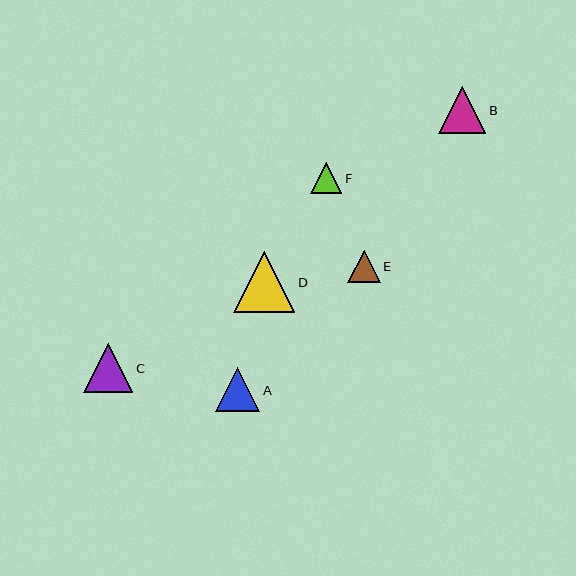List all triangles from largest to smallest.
From largest to smallest: D, C, B, A, E, F.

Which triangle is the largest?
Triangle D is the largest with a size of approximately 61 pixels.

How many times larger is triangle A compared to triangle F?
Triangle A is approximately 1.4 times the size of triangle F.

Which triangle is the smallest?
Triangle F is the smallest with a size of approximately 31 pixels.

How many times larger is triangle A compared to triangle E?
Triangle A is approximately 1.3 times the size of triangle E.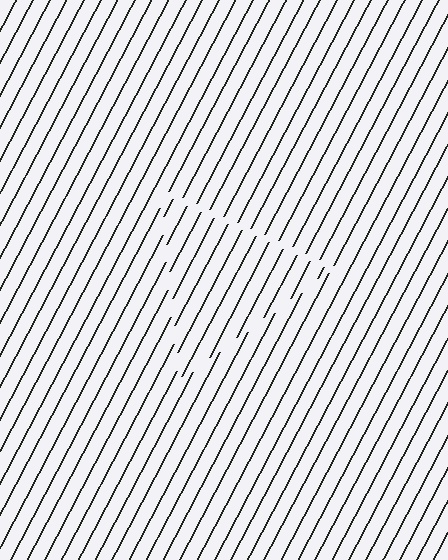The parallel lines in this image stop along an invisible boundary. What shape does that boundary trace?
An illusory triangle. The interior of the shape contains the same grating, shifted by half a period — the contour is defined by the phase discontinuity where line-ends from the inner and outer gratings abut.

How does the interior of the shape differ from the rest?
The interior of the shape contains the same grating, shifted by half a period — the contour is defined by the phase discontinuity where line-ends from the inner and outer gratings abut.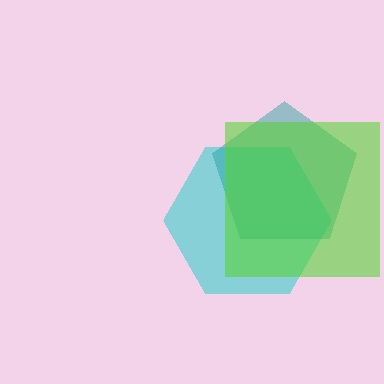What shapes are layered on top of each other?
The layered shapes are: a cyan hexagon, a teal pentagon, a lime square.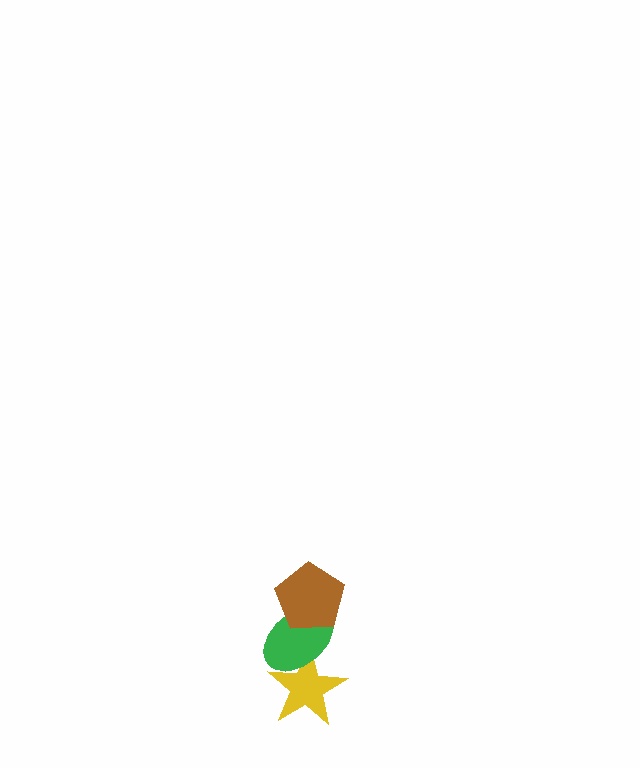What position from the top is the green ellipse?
The green ellipse is 2nd from the top.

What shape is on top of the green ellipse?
The brown pentagon is on top of the green ellipse.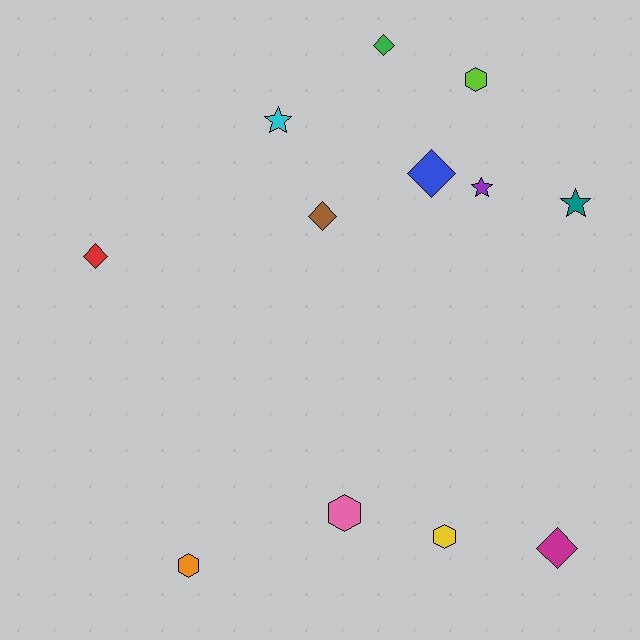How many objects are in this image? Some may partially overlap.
There are 12 objects.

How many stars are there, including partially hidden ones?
There are 3 stars.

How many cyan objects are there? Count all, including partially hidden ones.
There is 1 cyan object.